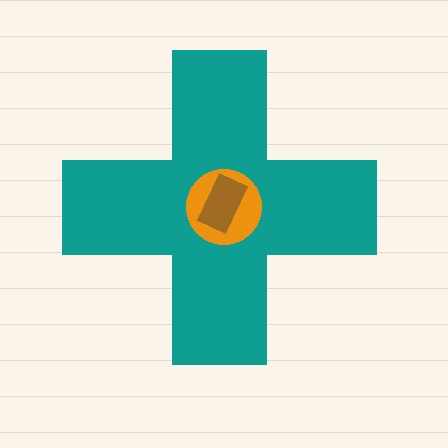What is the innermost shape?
The brown rectangle.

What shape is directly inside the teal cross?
The orange circle.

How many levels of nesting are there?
3.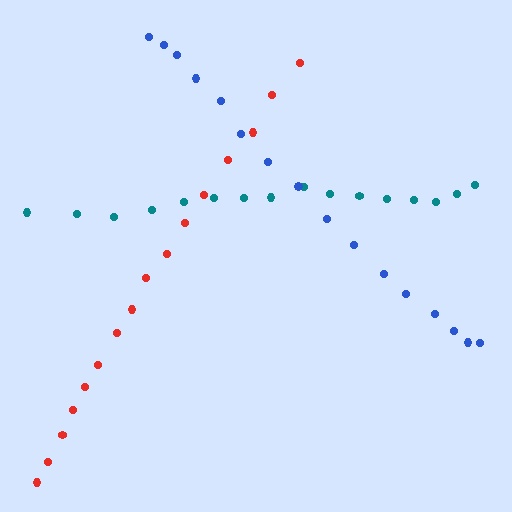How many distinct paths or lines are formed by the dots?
There are 3 distinct paths.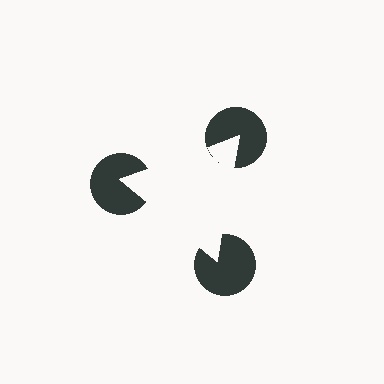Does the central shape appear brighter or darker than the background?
It typically appears slightly brighter than the background, even though no actual brightness change is drawn.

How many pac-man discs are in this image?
There are 3 — one at each vertex of the illusory triangle.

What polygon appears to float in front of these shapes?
An illusory triangle — its edges are inferred from the aligned wedge cuts in the pac-man discs, not physically drawn.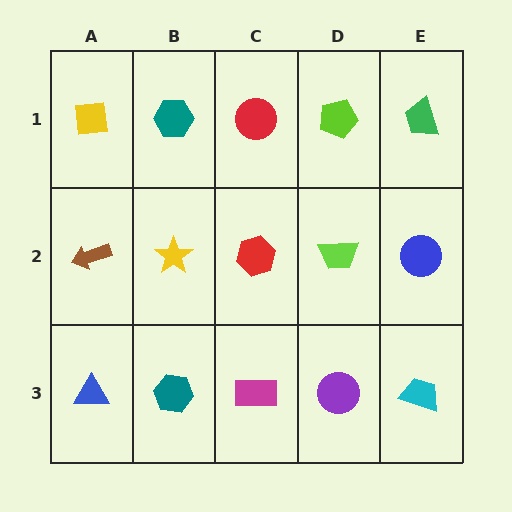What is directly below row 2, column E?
A cyan trapezoid.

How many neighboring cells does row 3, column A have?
2.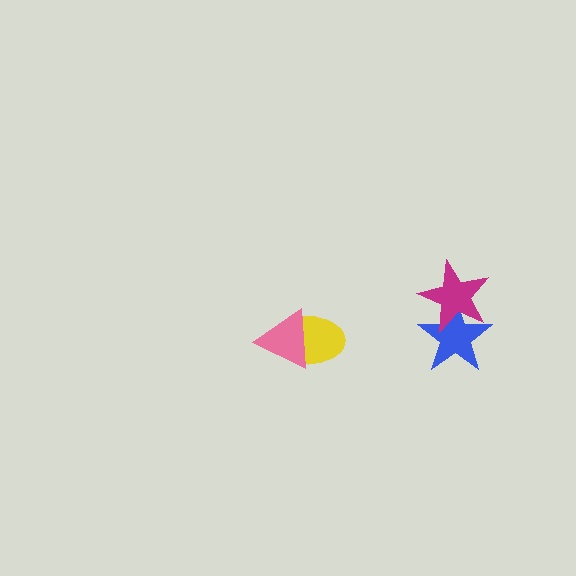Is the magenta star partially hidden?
No, no other shape covers it.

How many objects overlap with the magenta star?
1 object overlaps with the magenta star.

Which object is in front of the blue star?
The magenta star is in front of the blue star.